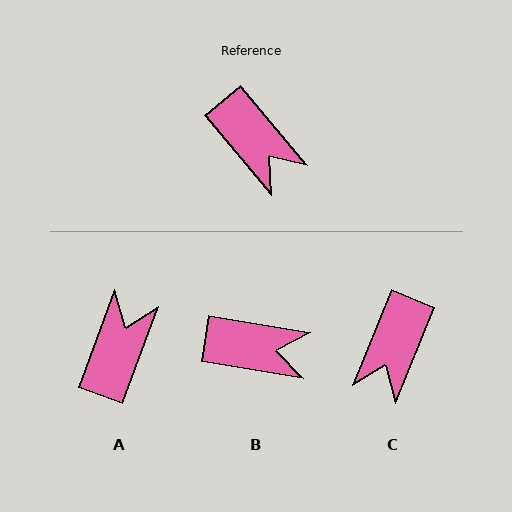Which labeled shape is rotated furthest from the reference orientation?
A, about 120 degrees away.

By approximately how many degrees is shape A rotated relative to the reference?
Approximately 120 degrees counter-clockwise.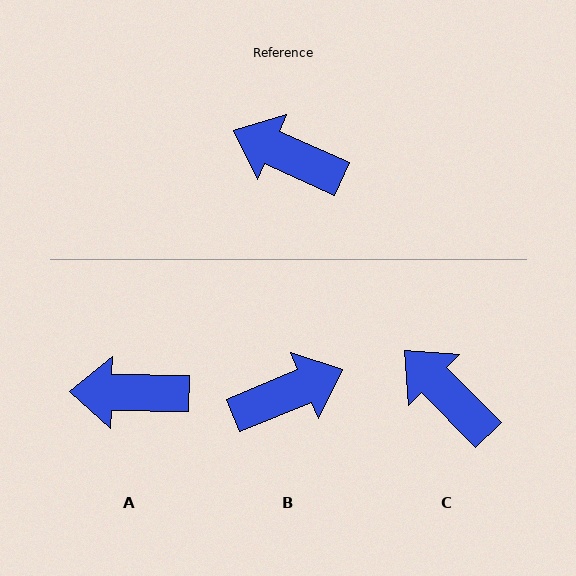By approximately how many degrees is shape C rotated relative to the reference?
Approximately 21 degrees clockwise.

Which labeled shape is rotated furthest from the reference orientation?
B, about 133 degrees away.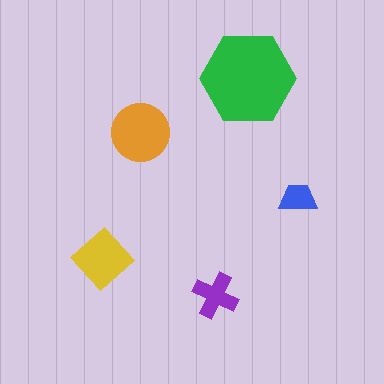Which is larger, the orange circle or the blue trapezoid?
The orange circle.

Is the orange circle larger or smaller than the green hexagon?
Smaller.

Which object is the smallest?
The blue trapezoid.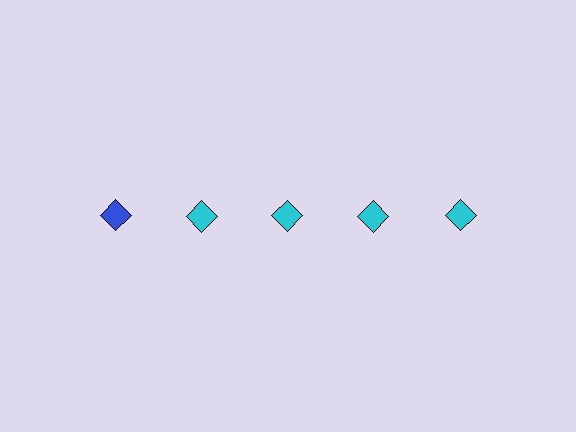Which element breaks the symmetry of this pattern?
The blue diamond in the top row, leftmost column breaks the symmetry. All other shapes are cyan diamonds.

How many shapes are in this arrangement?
There are 5 shapes arranged in a grid pattern.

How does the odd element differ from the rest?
It has a different color: blue instead of cyan.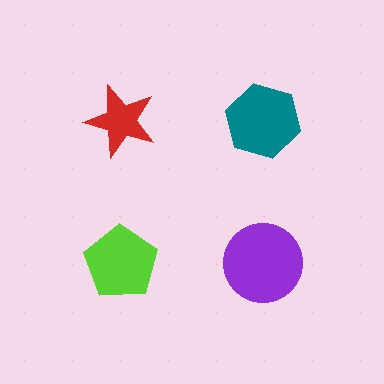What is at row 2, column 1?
A lime pentagon.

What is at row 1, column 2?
A teal hexagon.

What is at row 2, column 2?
A purple circle.